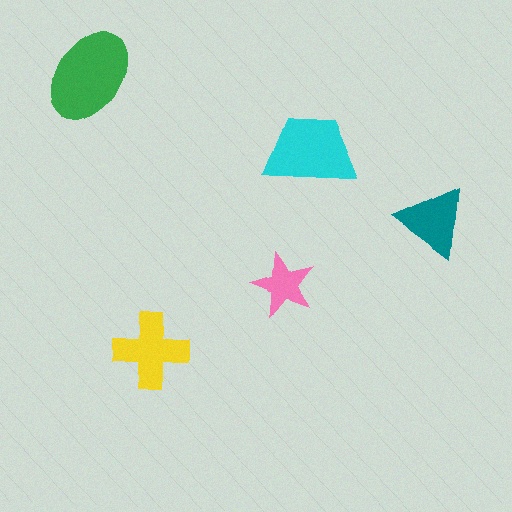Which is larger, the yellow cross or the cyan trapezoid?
The cyan trapezoid.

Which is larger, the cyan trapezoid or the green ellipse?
The green ellipse.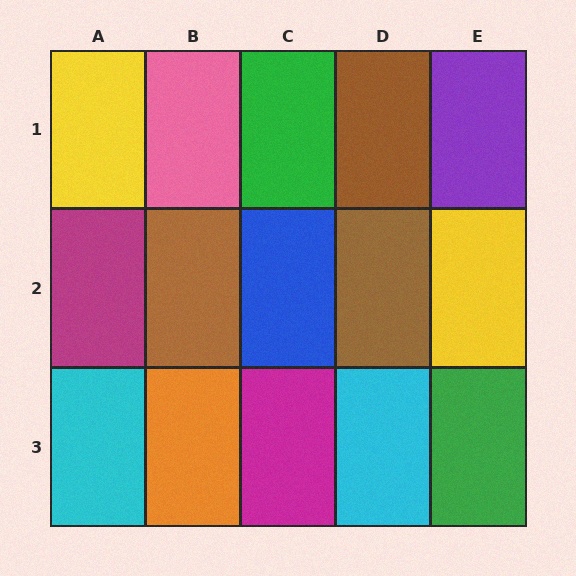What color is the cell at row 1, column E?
Purple.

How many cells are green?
2 cells are green.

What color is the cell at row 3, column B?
Orange.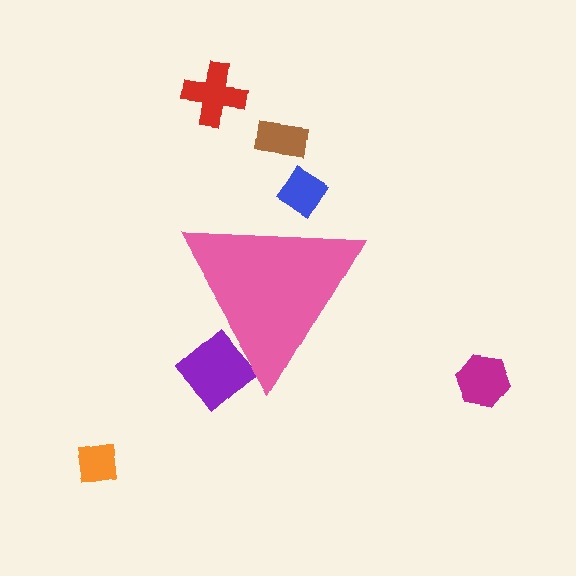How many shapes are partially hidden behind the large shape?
2 shapes are partially hidden.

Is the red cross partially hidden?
No, the red cross is fully visible.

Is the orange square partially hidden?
No, the orange square is fully visible.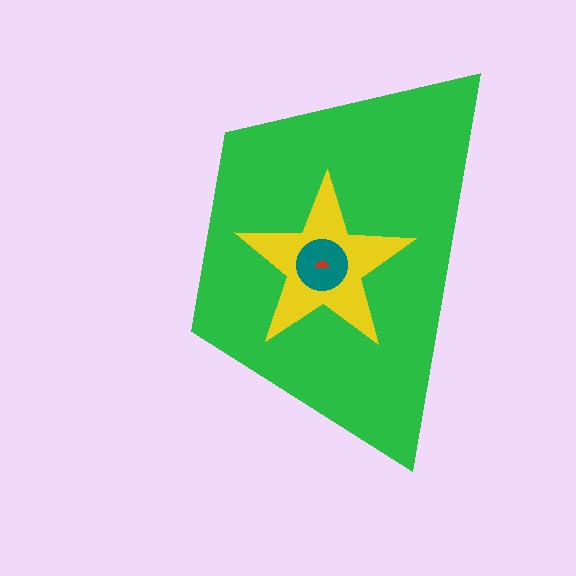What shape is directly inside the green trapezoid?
The yellow star.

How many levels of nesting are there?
4.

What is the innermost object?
The red semicircle.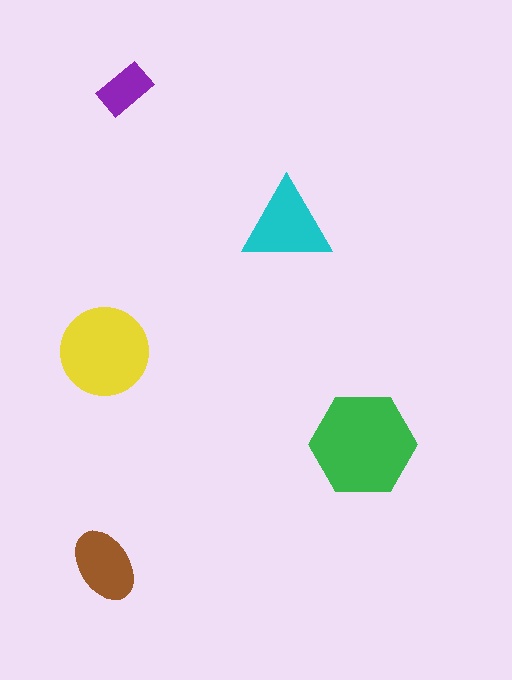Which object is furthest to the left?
The brown ellipse is leftmost.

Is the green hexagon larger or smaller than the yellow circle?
Larger.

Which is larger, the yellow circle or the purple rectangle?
The yellow circle.